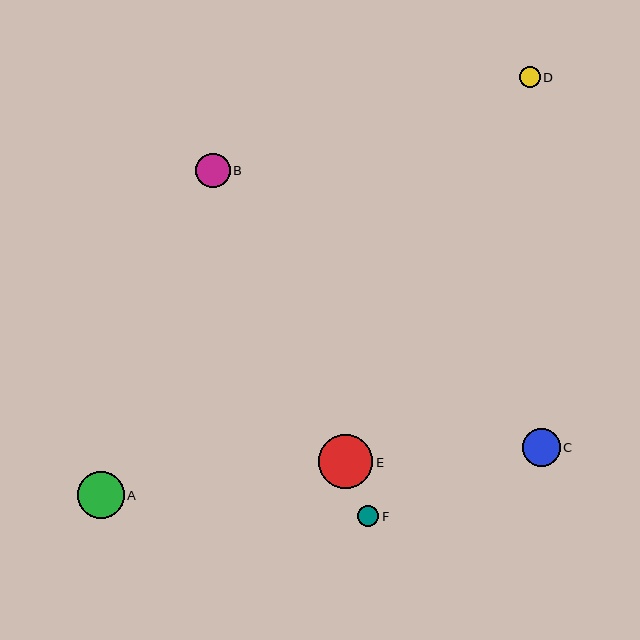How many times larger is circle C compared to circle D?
Circle C is approximately 1.8 times the size of circle D.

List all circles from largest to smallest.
From largest to smallest: E, A, C, B, F, D.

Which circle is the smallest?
Circle D is the smallest with a size of approximately 21 pixels.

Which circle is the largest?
Circle E is the largest with a size of approximately 54 pixels.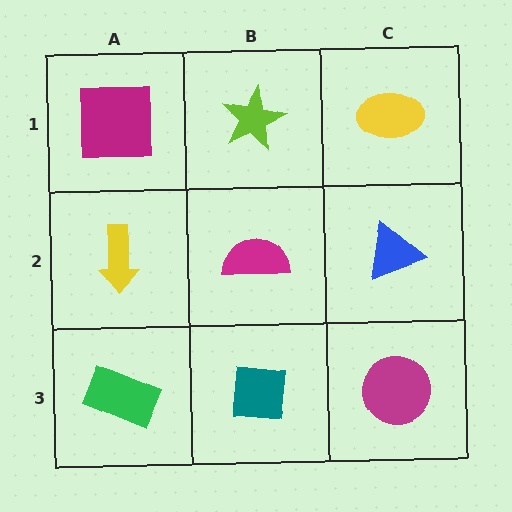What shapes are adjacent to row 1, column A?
A yellow arrow (row 2, column A), a lime star (row 1, column B).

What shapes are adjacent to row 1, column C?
A blue triangle (row 2, column C), a lime star (row 1, column B).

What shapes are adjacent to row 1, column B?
A magenta semicircle (row 2, column B), a magenta square (row 1, column A), a yellow ellipse (row 1, column C).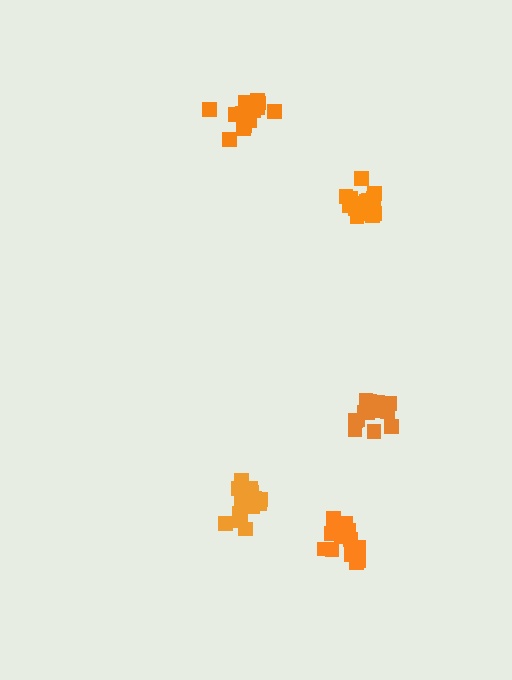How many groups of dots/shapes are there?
There are 5 groups.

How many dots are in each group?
Group 1: 19 dots, Group 2: 14 dots, Group 3: 20 dots, Group 4: 16 dots, Group 5: 20 dots (89 total).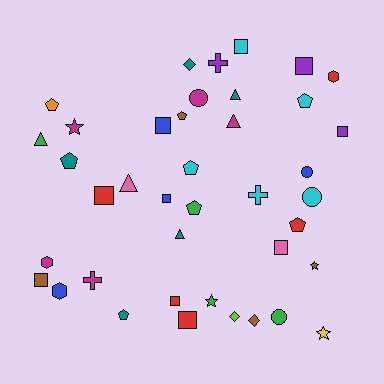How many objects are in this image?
There are 40 objects.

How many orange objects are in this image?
There is 1 orange object.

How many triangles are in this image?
There are 5 triangles.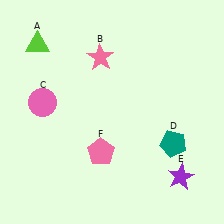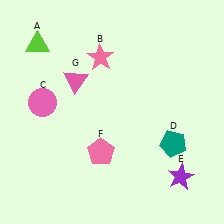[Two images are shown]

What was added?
A pink triangle (G) was added in Image 2.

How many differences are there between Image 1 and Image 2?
There is 1 difference between the two images.